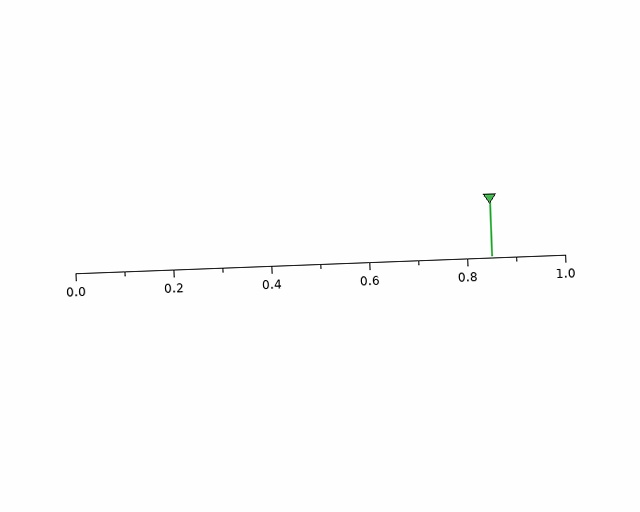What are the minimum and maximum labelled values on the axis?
The axis runs from 0.0 to 1.0.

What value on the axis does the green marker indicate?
The marker indicates approximately 0.85.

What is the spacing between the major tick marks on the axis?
The major ticks are spaced 0.2 apart.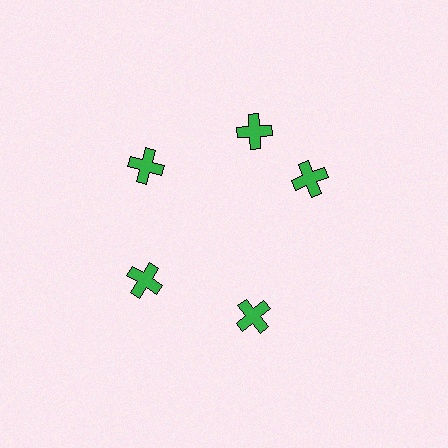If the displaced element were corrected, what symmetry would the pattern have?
It would have 5-fold rotational symmetry — the pattern would map onto itself every 72 degrees.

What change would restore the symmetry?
The symmetry would be restored by rotating it back into even spacing with its neighbors so that all 5 crosses sit at equal angles and equal distance from the center.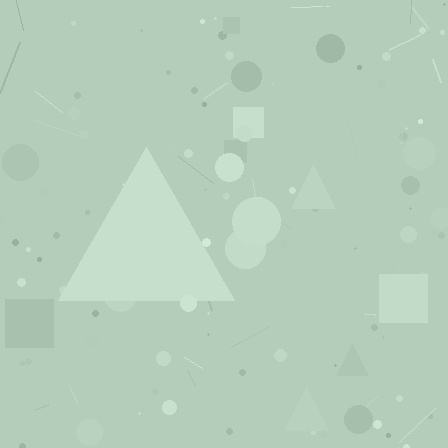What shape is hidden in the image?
A triangle is hidden in the image.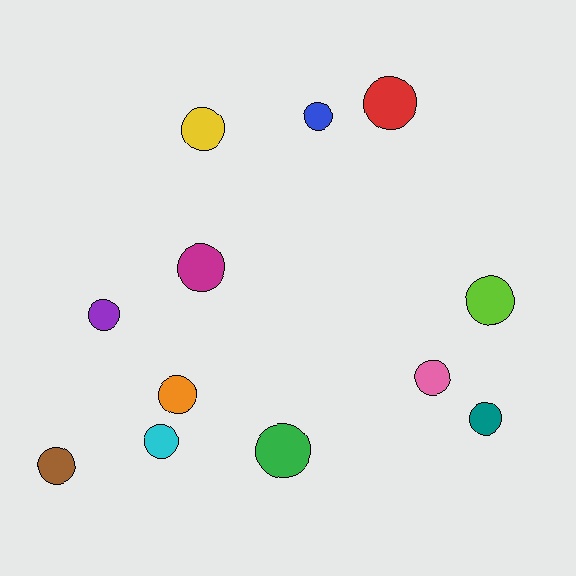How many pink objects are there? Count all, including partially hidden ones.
There is 1 pink object.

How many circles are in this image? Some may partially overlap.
There are 12 circles.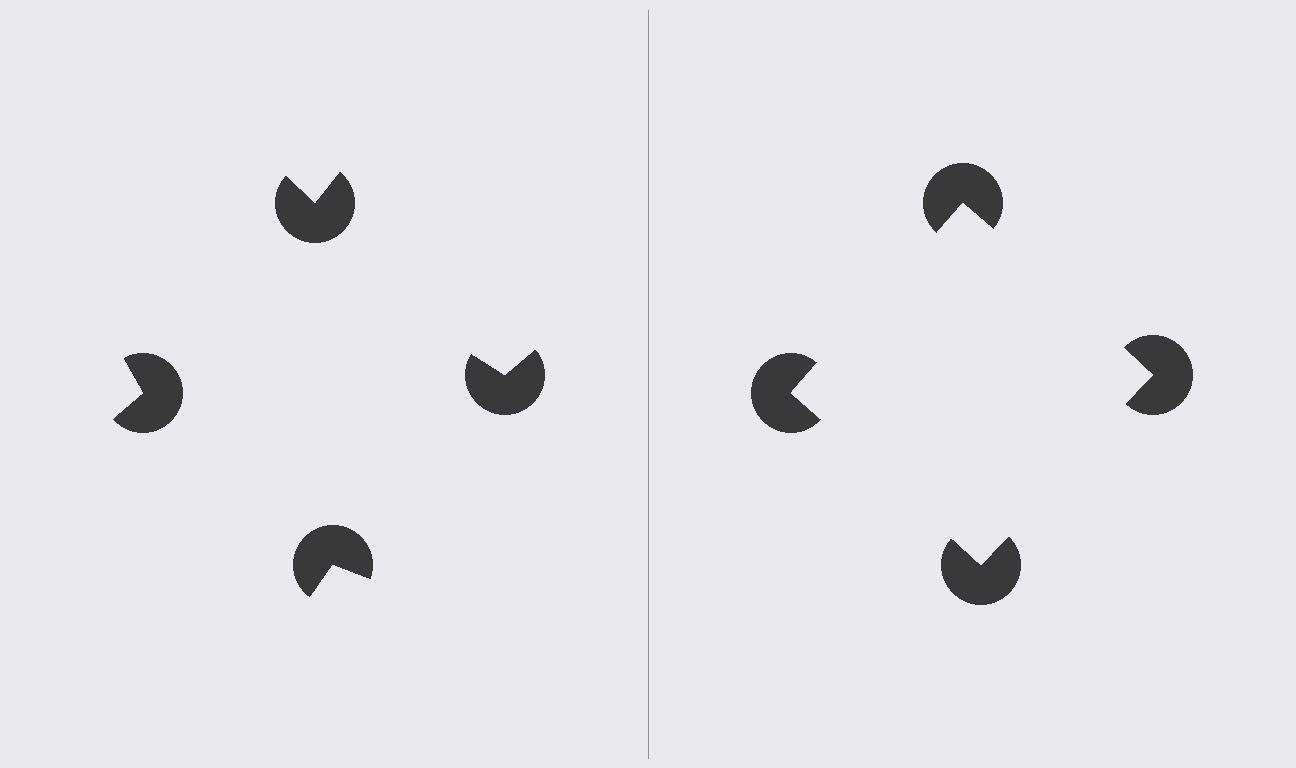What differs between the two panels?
The pac-man discs are positioned identically on both sides; only the wedge orientations differ. On the right they align to a square; on the left they are misaligned.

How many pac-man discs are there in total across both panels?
8 — 4 on each side.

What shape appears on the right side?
An illusory square.